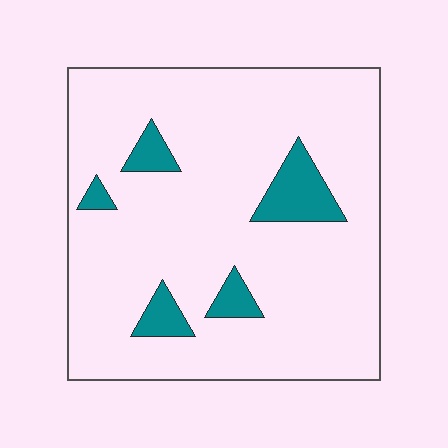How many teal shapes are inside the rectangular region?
5.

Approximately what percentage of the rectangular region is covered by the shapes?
Approximately 10%.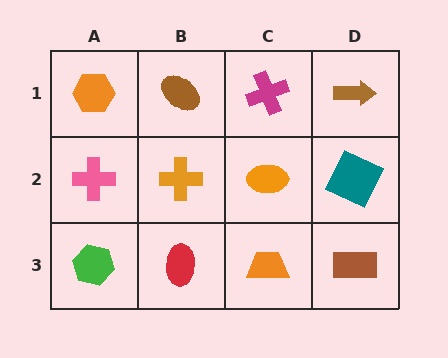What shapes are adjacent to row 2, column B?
A brown ellipse (row 1, column B), a red ellipse (row 3, column B), a pink cross (row 2, column A), an orange ellipse (row 2, column C).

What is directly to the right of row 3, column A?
A red ellipse.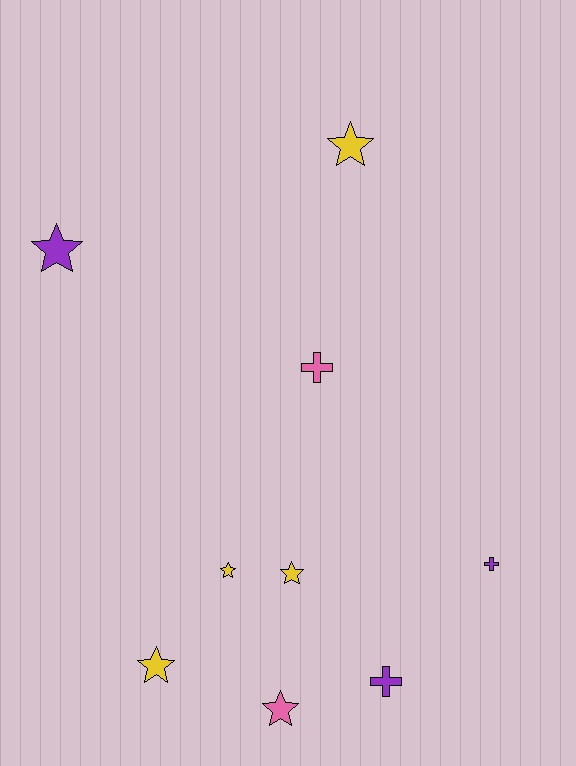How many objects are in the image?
There are 9 objects.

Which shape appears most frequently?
Star, with 6 objects.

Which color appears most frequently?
Yellow, with 4 objects.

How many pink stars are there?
There is 1 pink star.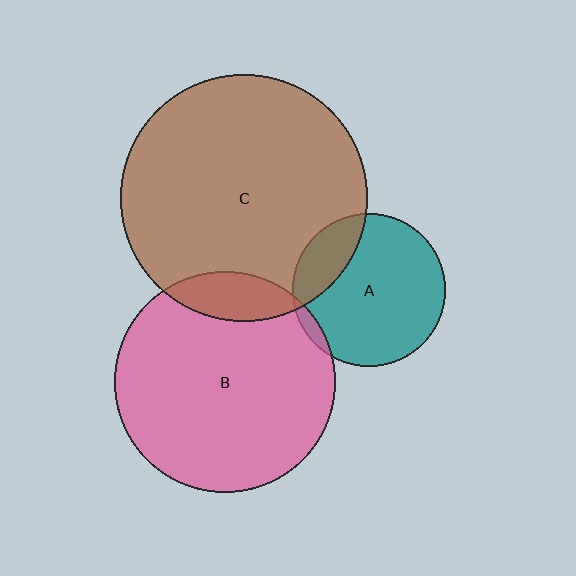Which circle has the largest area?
Circle C (brown).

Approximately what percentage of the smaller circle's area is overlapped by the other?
Approximately 10%.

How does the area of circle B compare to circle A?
Approximately 2.1 times.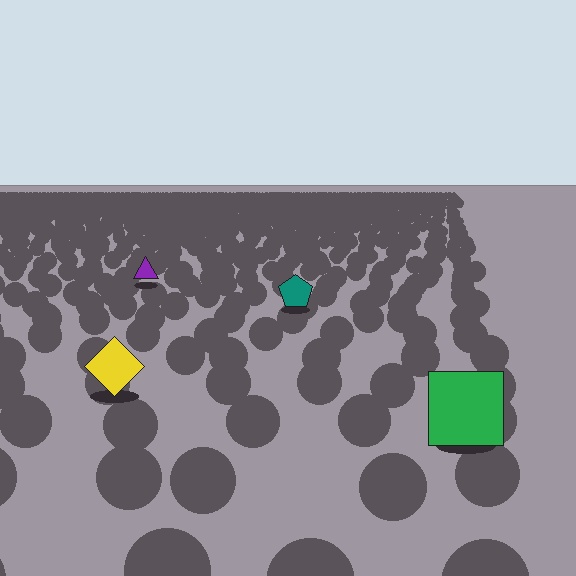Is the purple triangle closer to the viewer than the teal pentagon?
No. The teal pentagon is closer — you can tell from the texture gradient: the ground texture is coarser near it.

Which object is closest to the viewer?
The green square is closest. The texture marks near it are larger and more spread out.